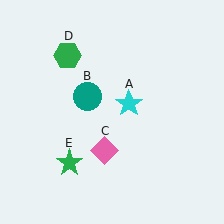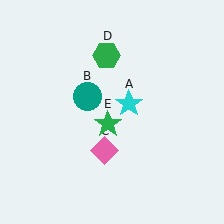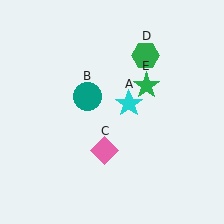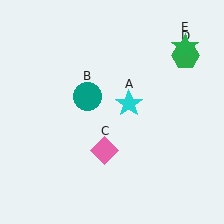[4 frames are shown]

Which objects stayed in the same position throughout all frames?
Cyan star (object A) and teal circle (object B) and pink diamond (object C) remained stationary.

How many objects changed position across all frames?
2 objects changed position: green hexagon (object D), green star (object E).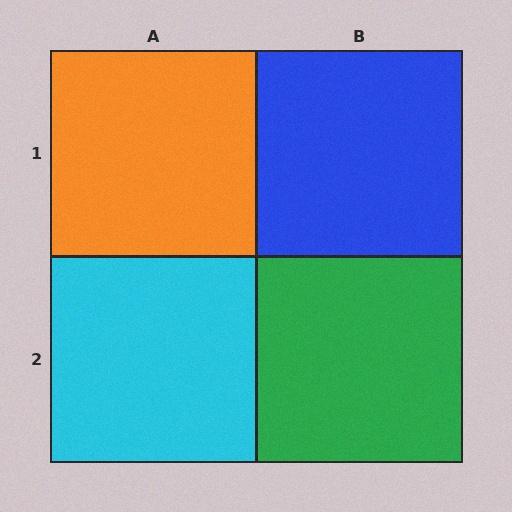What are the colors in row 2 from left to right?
Cyan, green.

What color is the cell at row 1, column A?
Orange.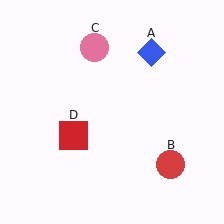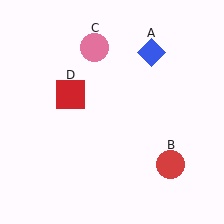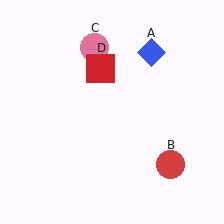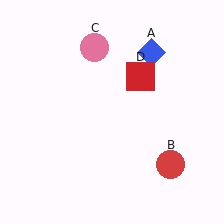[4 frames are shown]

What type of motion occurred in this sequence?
The red square (object D) rotated clockwise around the center of the scene.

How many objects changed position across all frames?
1 object changed position: red square (object D).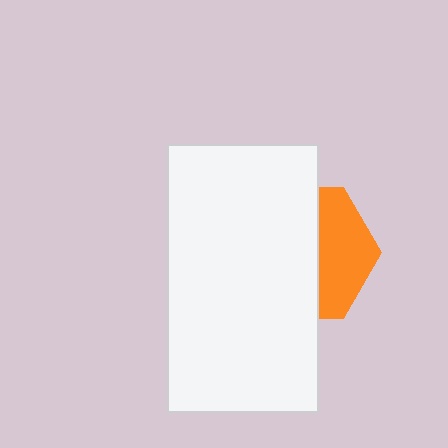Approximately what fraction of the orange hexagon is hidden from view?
Roughly 62% of the orange hexagon is hidden behind the white rectangle.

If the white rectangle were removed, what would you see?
You would see the complete orange hexagon.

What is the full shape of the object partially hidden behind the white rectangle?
The partially hidden object is an orange hexagon.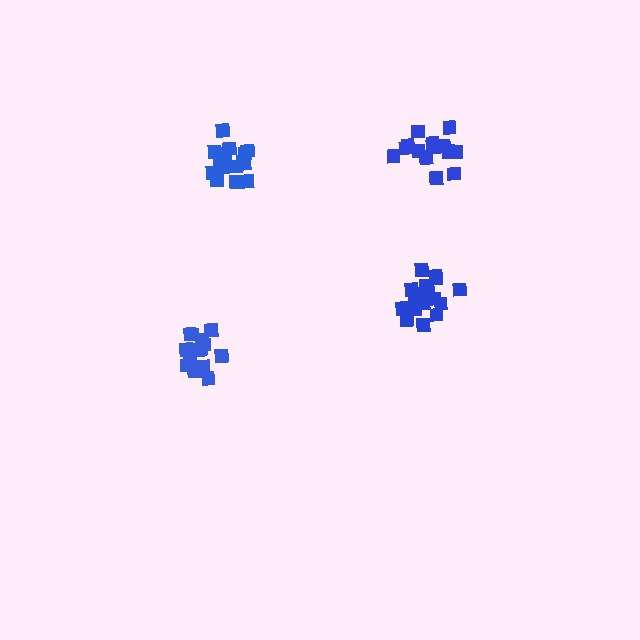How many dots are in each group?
Group 1: 17 dots, Group 2: 18 dots, Group 3: 15 dots, Group 4: 20 dots (70 total).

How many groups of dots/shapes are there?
There are 4 groups.